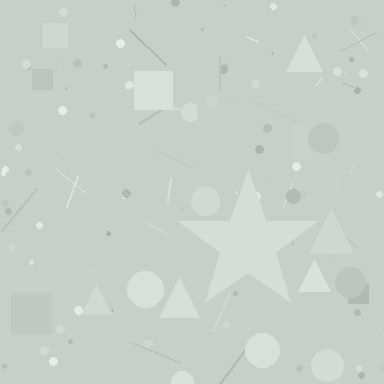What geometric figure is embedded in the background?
A star is embedded in the background.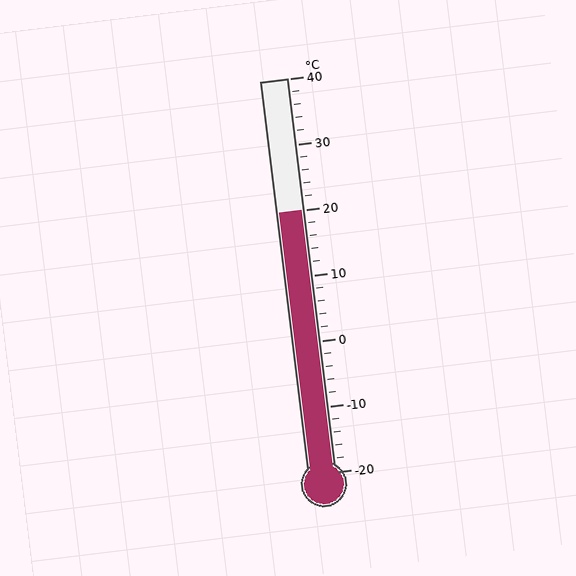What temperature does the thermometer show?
The thermometer shows approximately 20°C.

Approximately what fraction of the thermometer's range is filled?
The thermometer is filled to approximately 65% of its range.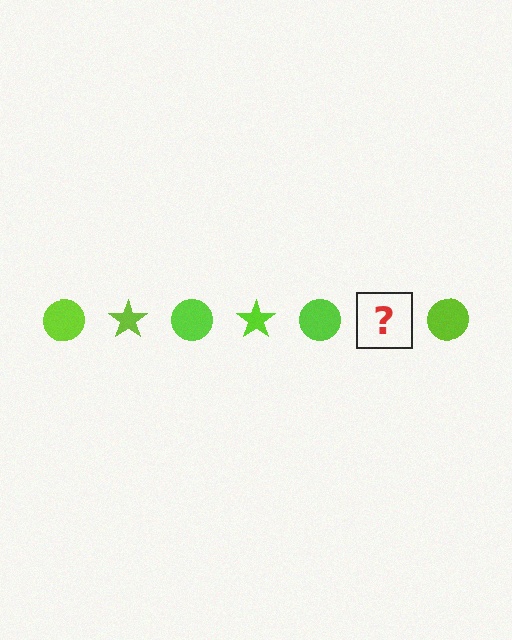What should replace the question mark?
The question mark should be replaced with a lime star.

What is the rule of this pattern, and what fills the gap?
The rule is that the pattern cycles through circle, star shapes in lime. The gap should be filled with a lime star.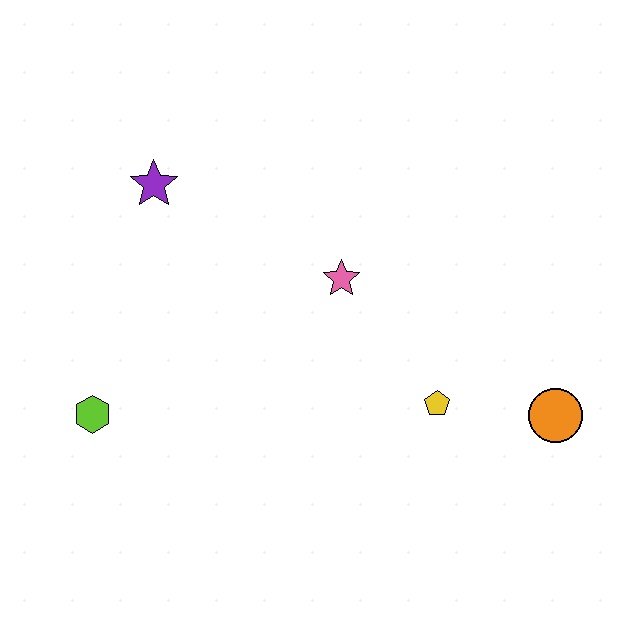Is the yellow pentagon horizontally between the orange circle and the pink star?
Yes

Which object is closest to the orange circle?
The yellow pentagon is closest to the orange circle.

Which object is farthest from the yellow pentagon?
The purple star is farthest from the yellow pentagon.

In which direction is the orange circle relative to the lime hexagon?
The orange circle is to the right of the lime hexagon.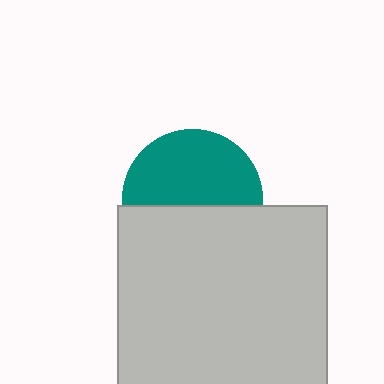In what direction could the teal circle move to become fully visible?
The teal circle could move up. That would shift it out from behind the light gray square entirely.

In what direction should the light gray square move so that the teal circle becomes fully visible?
The light gray square should move down. That is the shortest direction to clear the overlap and leave the teal circle fully visible.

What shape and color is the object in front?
The object in front is a light gray square.